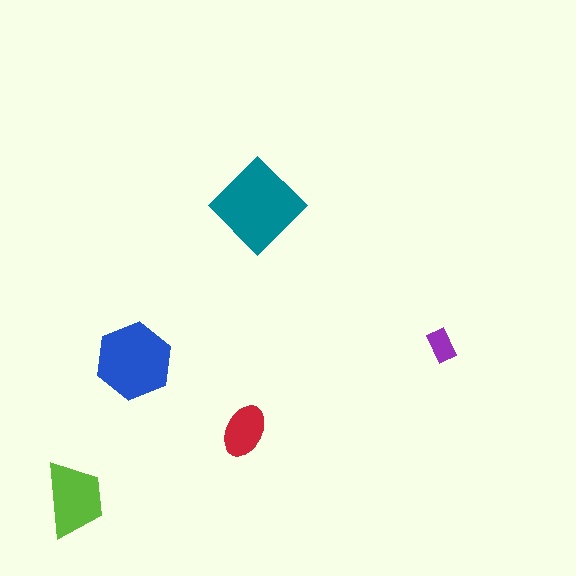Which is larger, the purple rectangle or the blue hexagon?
The blue hexagon.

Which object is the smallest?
The purple rectangle.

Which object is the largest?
The teal diamond.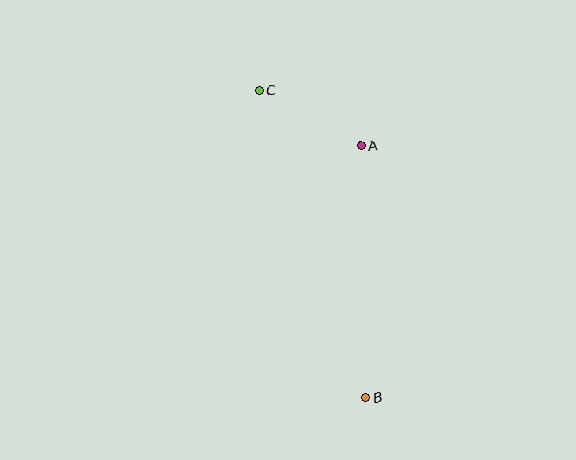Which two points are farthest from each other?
Points B and C are farthest from each other.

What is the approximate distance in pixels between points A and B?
The distance between A and B is approximately 252 pixels.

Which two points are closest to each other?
Points A and C are closest to each other.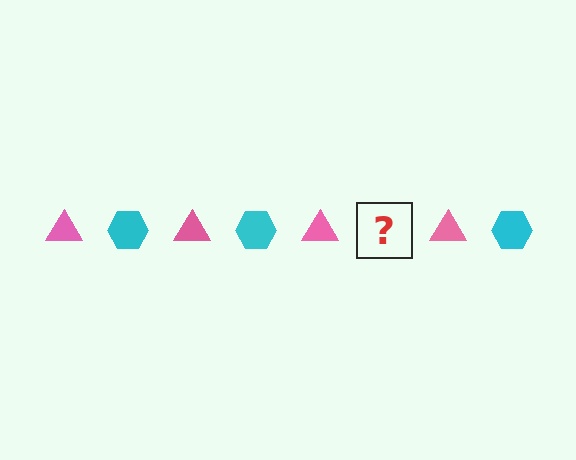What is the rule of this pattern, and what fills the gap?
The rule is that the pattern alternates between pink triangle and cyan hexagon. The gap should be filled with a cyan hexagon.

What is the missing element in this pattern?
The missing element is a cyan hexagon.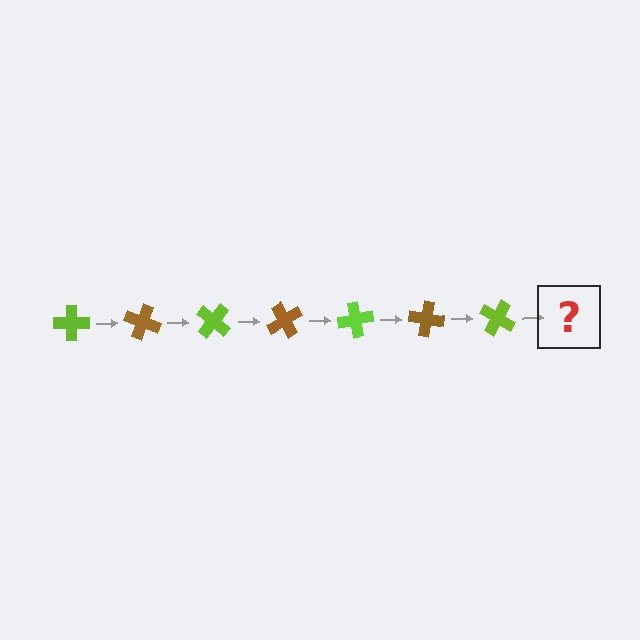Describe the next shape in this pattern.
It should be a brown cross, rotated 140 degrees from the start.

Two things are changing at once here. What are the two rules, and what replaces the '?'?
The two rules are that it rotates 20 degrees each step and the color cycles through lime and brown. The '?' should be a brown cross, rotated 140 degrees from the start.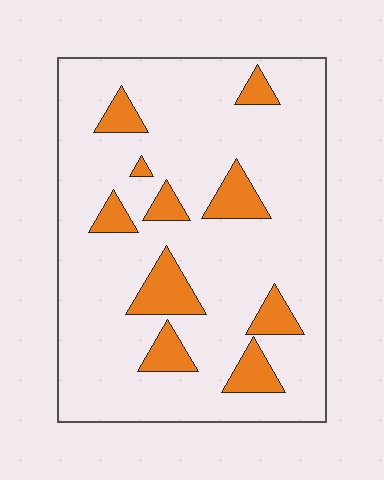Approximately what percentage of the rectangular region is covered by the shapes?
Approximately 15%.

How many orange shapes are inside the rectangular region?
10.